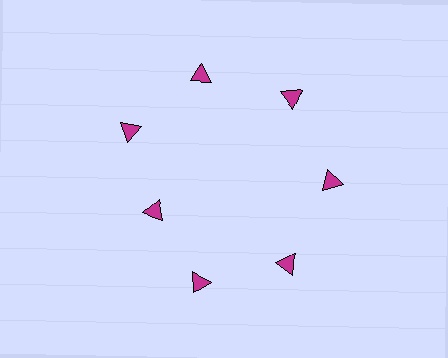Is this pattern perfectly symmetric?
No. The 7 magenta triangles are arranged in a ring, but one element near the 8 o'clock position is pulled inward toward the center, breaking the 7-fold rotational symmetry.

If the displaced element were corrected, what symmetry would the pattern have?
It would have 7-fold rotational symmetry — the pattern would map onto itself every 51 degrees.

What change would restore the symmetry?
The symmetry would be restored by moving it outward, back onto the ring so that all 7 triangles sit at equal angles and equal distance from the center.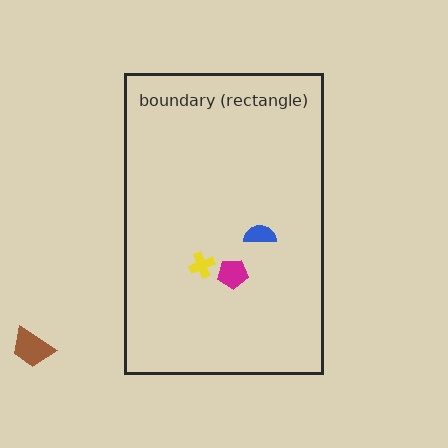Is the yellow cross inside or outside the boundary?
Inside.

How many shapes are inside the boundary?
3 inside, 1 outside.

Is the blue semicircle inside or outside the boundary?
Inside.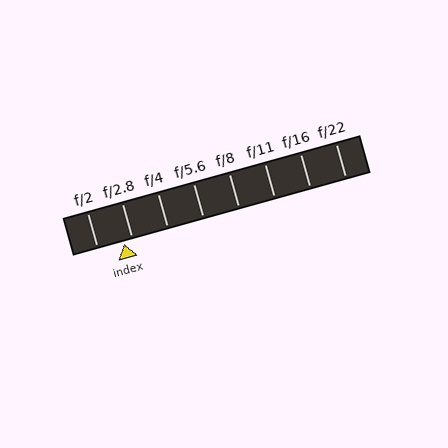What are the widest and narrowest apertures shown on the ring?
The widest aperture shown is f/2 and the narrowest is f/22.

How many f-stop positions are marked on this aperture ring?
There are 8 f-stop positions marked.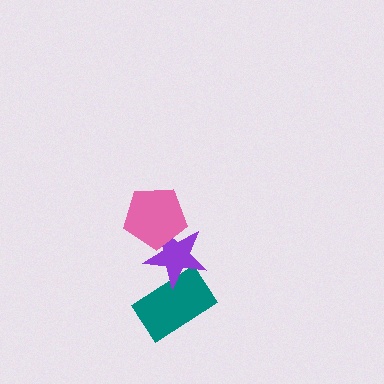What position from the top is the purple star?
The purple star is 2nd from the top.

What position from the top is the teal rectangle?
The teal rectangle is 3rd from the top.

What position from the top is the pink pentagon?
The pink pentagon is 1st from the top.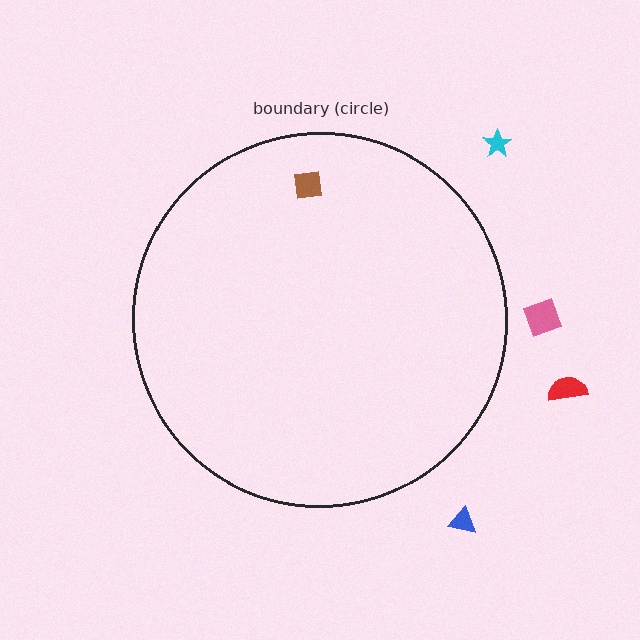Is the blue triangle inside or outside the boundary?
Outside.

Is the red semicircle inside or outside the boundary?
Outside.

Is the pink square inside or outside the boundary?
Outside.